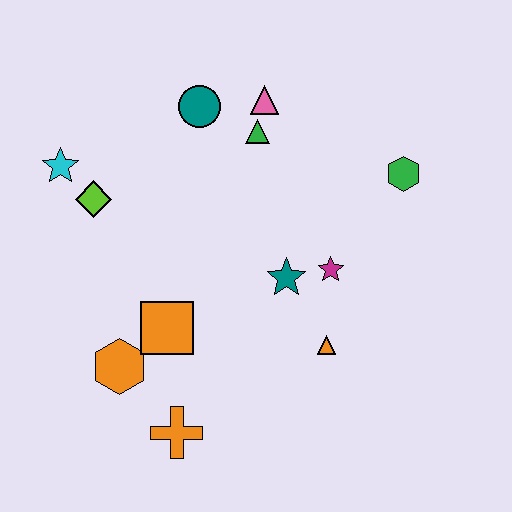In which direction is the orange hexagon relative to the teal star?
The orange hexagon is to the left of the teal star.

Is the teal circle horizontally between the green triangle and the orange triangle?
No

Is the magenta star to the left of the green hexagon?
Yes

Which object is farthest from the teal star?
The cyan star is farthest from the teal star.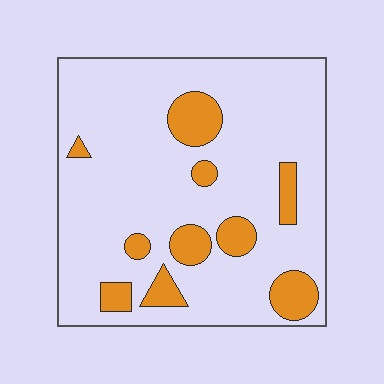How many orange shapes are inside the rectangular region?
10.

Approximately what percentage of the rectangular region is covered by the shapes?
Approximately 15%.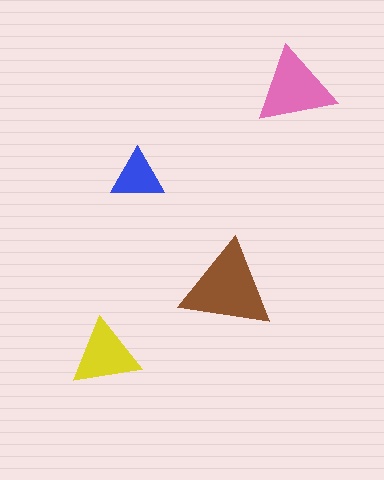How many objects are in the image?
There are 4 objects in the image.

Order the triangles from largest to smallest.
the brown one, the pink one, the yellow one, the blue one.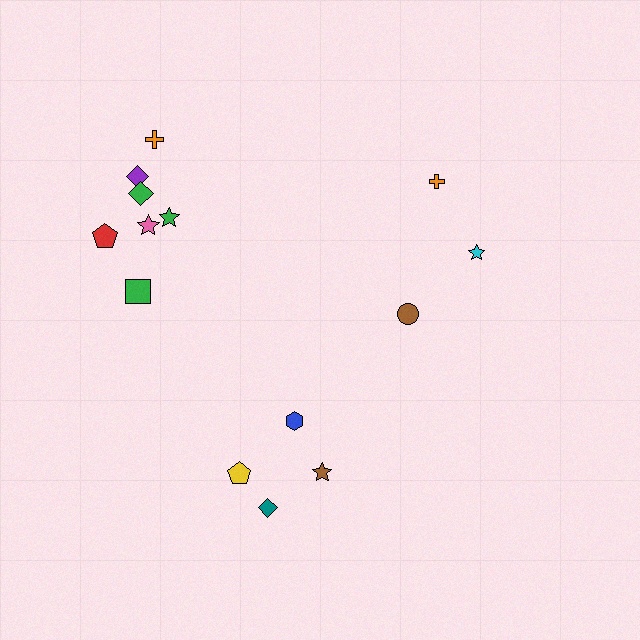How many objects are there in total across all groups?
There are 14 objects.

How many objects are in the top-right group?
There are 3 objects.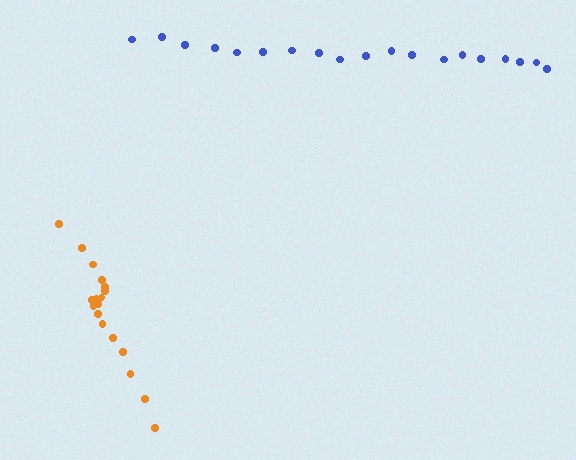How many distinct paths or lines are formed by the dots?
There are 2 distinct paths.